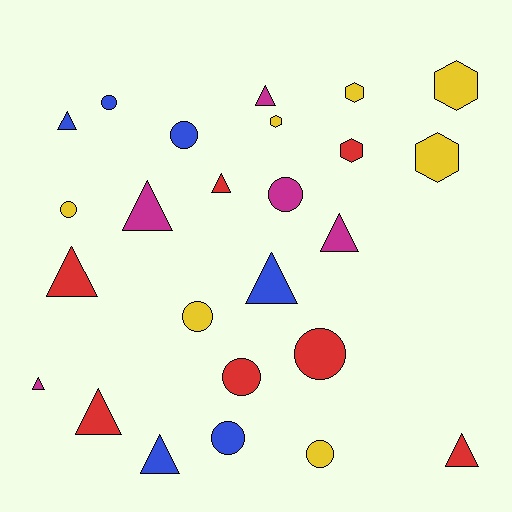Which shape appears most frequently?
Triangle, with 11 objects.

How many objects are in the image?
There are 25 objects.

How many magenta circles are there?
There is 1 magenta circle.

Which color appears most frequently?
Red, with 7 objects.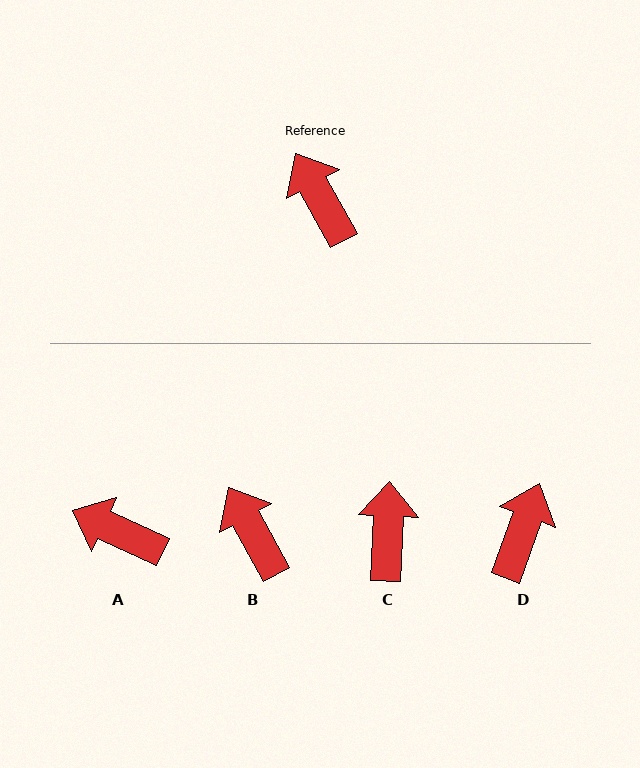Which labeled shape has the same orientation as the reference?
B.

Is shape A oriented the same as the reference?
No, it is off by about 37 degrees.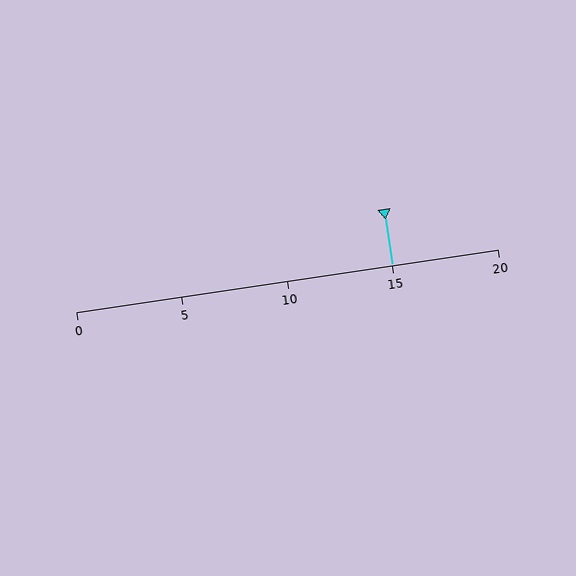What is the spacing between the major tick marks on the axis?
The major ticks are spaced 5 apart.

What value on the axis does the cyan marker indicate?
The marker indicates approximately 15.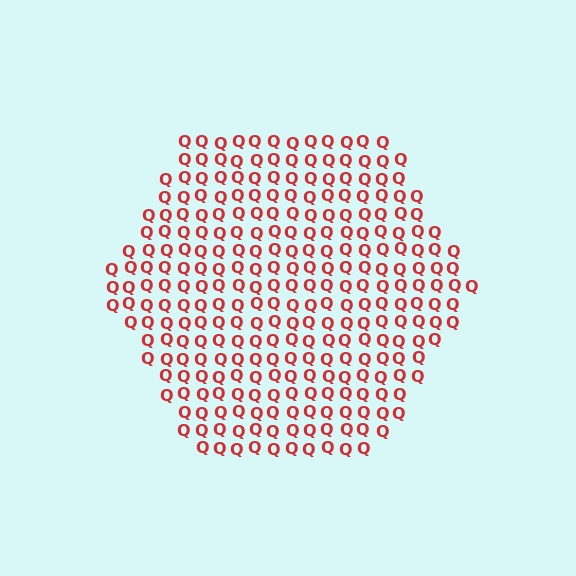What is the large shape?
The large shape is a hexagon.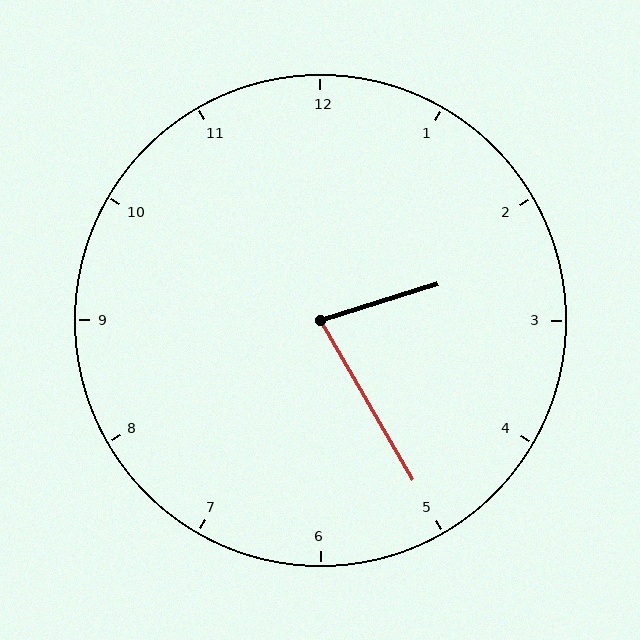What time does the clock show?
2:25.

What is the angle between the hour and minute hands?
Approximately 78 degrees.